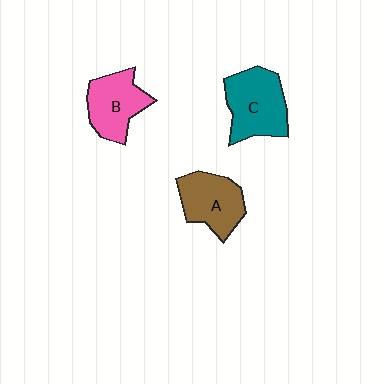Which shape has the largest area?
Shape C (teal).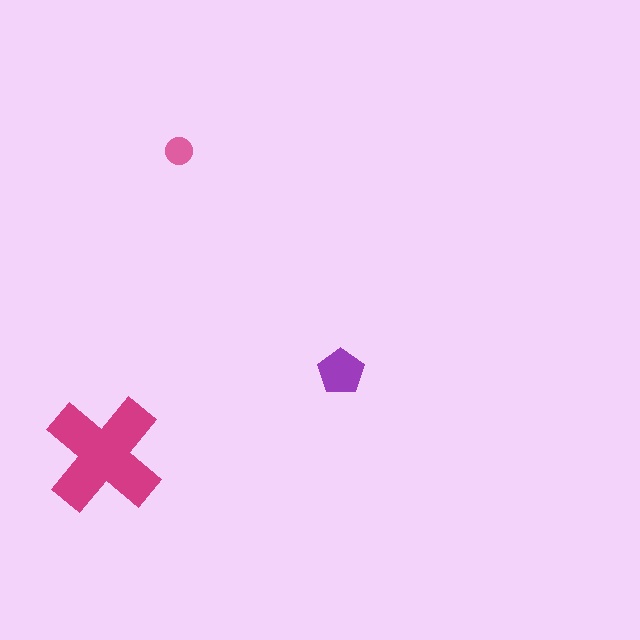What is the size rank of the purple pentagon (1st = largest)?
2nd.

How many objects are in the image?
There are 3 objects in the image.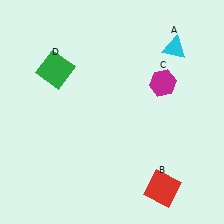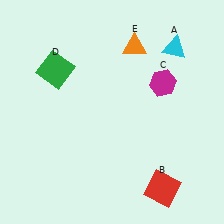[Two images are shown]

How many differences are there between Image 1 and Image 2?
There is 1 difference between the two images.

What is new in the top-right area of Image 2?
An orange triangle (E) was added in the top-right area of Image 2.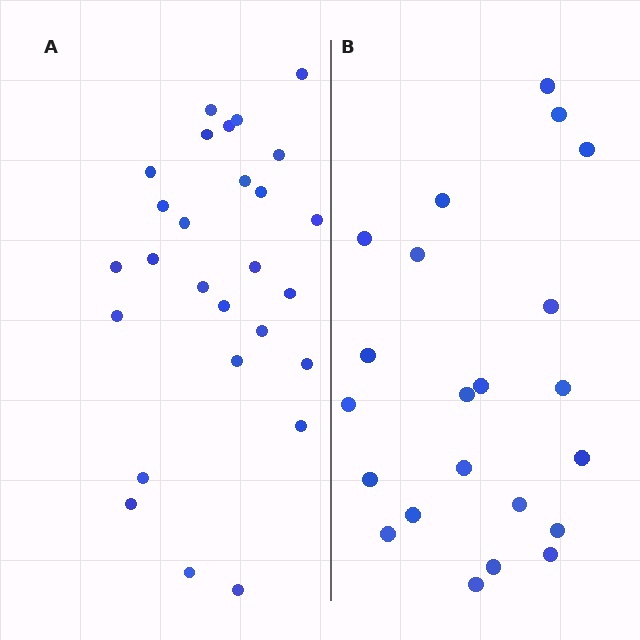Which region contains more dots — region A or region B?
Region A (the left region) has more dots.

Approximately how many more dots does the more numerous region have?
Region A has about 5 more dots than region B.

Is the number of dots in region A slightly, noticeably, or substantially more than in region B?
Region A has only slightly more — the two regions are fairly close. The ratio is roughly 1.2 to 1.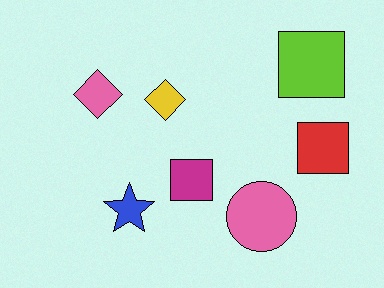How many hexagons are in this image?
There are no hexagons.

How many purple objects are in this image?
There are no purple objects.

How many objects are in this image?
There are 7 objects.